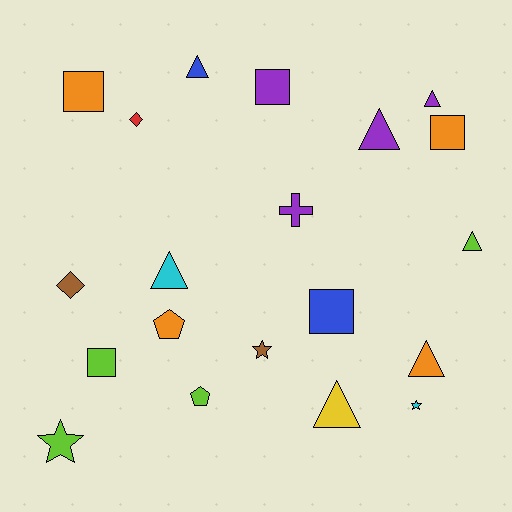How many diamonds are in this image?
There are 2 diamonds.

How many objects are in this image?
There are 20 objects.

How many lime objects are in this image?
There are 4 lime objects.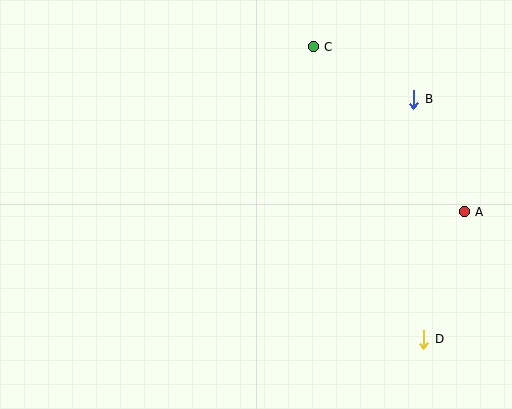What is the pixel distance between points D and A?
The distance between D and A is 134 pixels.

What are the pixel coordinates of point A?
Point A is at (464, 212).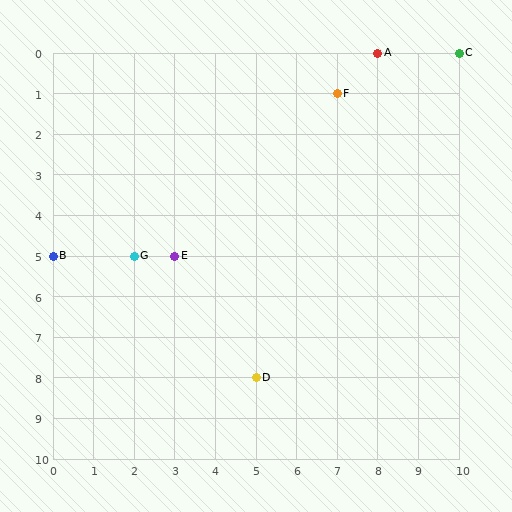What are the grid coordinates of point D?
Point D is at grid coordinates (5, 8).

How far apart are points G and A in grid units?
Points G and A are 6 columns and 5 rows apart (about 7.8 grid units diagonally).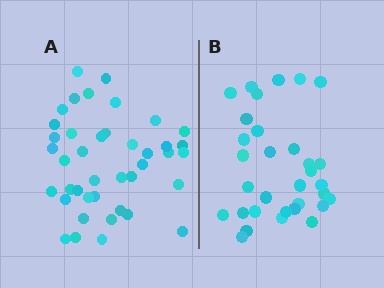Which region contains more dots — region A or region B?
Region A (the left region) has more dots.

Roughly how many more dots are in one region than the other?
Region A has roughly 8 or so more dots than region B.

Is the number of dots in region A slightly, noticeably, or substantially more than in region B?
Region A has noticeably more, but not dramatically so. The ratio is roughly 1.3 to 1.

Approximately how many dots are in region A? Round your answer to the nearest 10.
About 40 dots. (The exact count is 41, which rounds to 40.)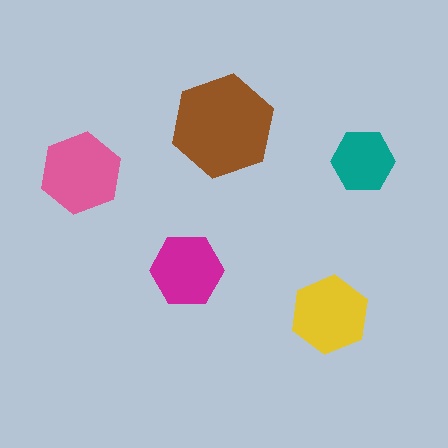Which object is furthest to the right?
The teal hexagon is rightmost.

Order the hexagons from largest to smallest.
the brown one, the pink one, the yellow one, the magenta one, the teal one.